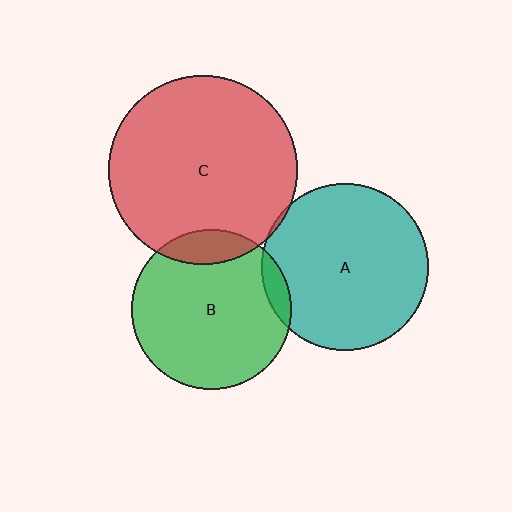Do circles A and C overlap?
Yes.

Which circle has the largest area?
Circle C (red).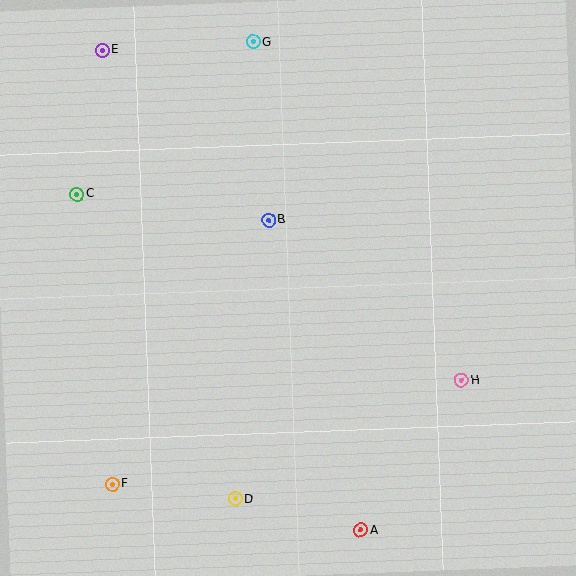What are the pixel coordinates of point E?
Point E is at (102, 50).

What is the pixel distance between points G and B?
The distance between G and B is 179 pixels.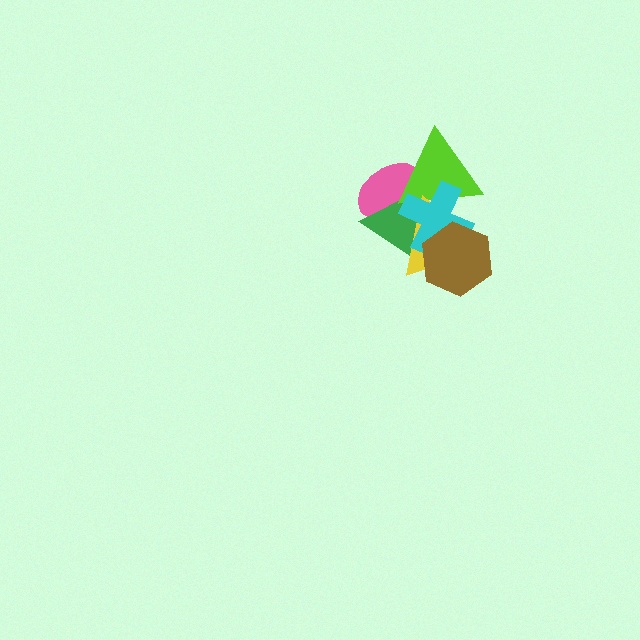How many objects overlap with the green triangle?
4 objects overlap with the green triangle.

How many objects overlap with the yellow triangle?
5 objects overlap with the yellow triangle.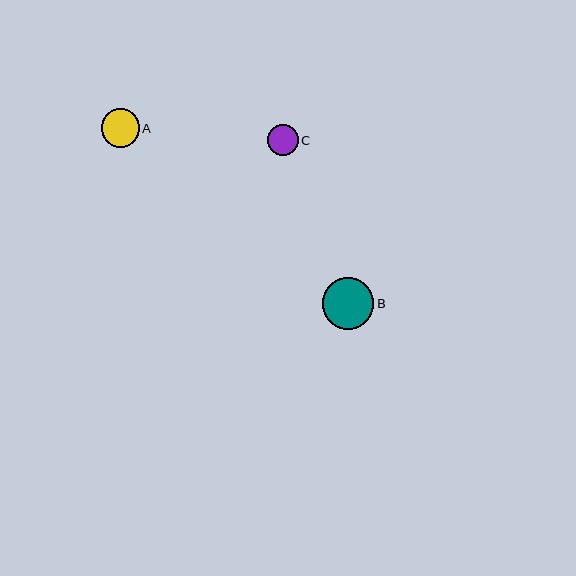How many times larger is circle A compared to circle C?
Circle A is approximately 1.3 times the size of circle C.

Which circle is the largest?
Circle B is the largest with a size of approximately 51 pixels.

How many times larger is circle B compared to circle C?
Circle B is approximately 1.7 times the size of circle C.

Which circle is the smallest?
Circle C is the smallest with a size of approximately 30 pixels.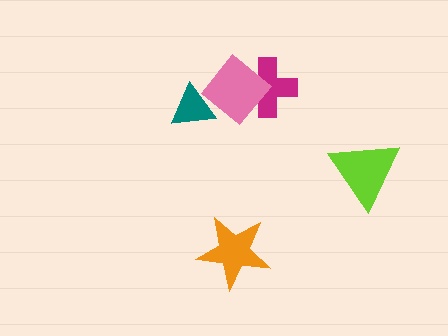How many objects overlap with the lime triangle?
0 objects overlap with the lime triangle.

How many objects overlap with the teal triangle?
1 object overlaps with the teal triangle.